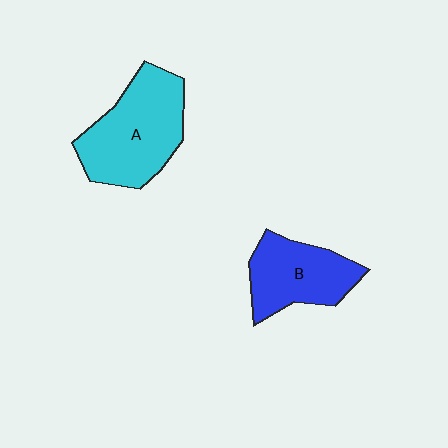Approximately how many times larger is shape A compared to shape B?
Approximately 1.4 times.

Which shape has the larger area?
Shape A (cyan).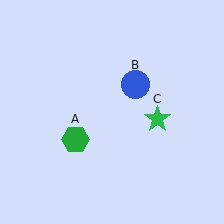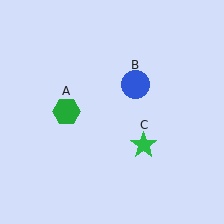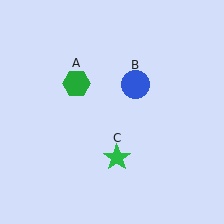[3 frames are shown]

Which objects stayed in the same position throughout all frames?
Blue circle (object B) remained stationary.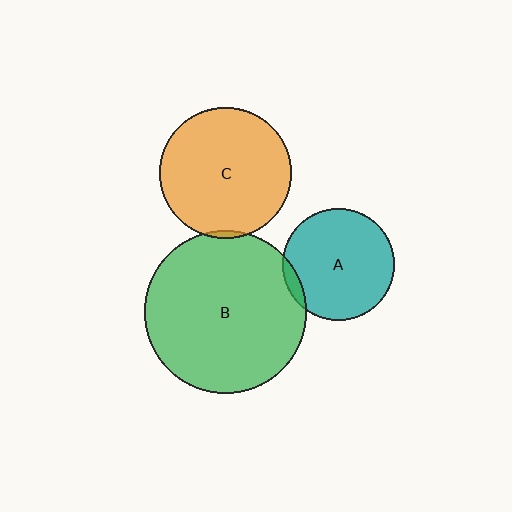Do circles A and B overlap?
Yes.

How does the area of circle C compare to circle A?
Approximately 1.4 times.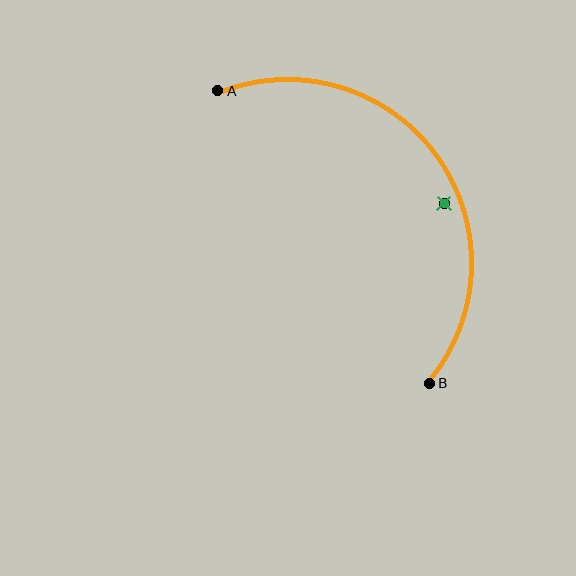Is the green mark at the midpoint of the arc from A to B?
No — the green mark does not lie on the arc at all. It sits slightly inside the curve.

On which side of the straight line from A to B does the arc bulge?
The arc bulges above and to the right of the straight line connecting A and B.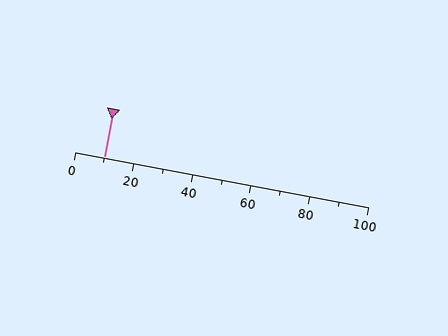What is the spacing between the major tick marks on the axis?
The major ticks are spaced 20 apart.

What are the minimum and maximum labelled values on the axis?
The axis runs from 0 to 100.